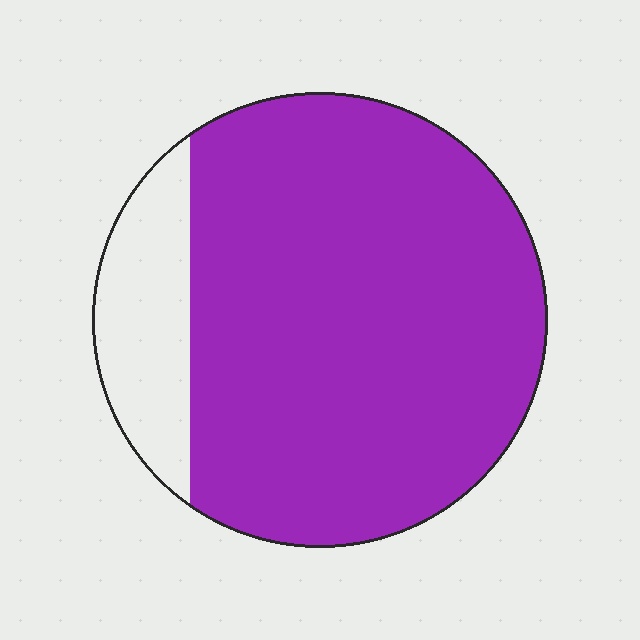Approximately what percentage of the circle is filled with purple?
Approximately 85%.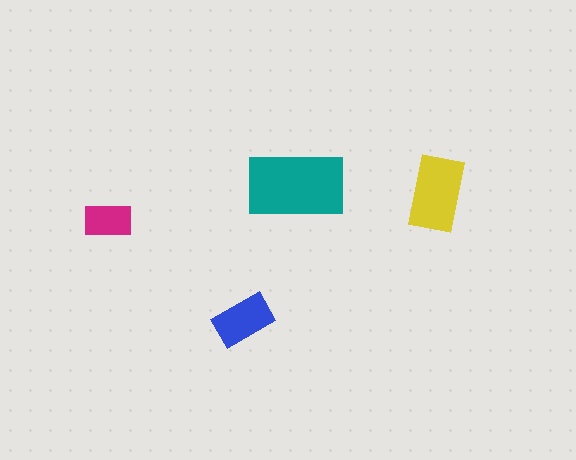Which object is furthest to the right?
The yellow rectangle is rightmost.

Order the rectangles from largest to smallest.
the teal one, the yellow one, the blue one, the magenta one.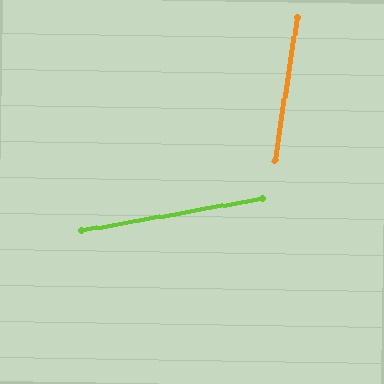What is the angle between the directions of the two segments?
Approximately 71 degrees.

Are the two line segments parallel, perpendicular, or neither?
Neither parallel nor perpendicular — they differ by about 71°.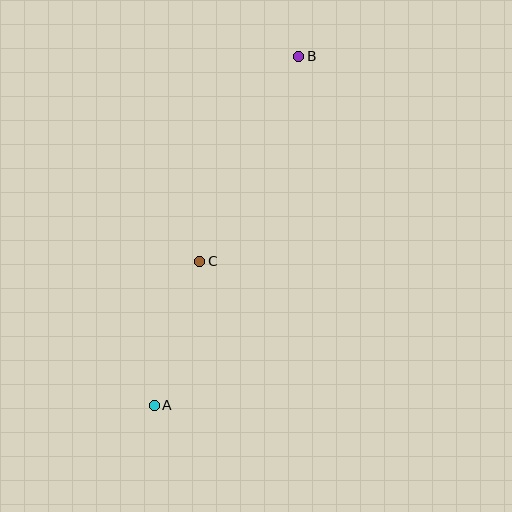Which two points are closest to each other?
Points A and C are closest to each other.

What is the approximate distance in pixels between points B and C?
The distance between B and C is approximately 228 pixels.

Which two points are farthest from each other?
Points A and B are farthest from each other.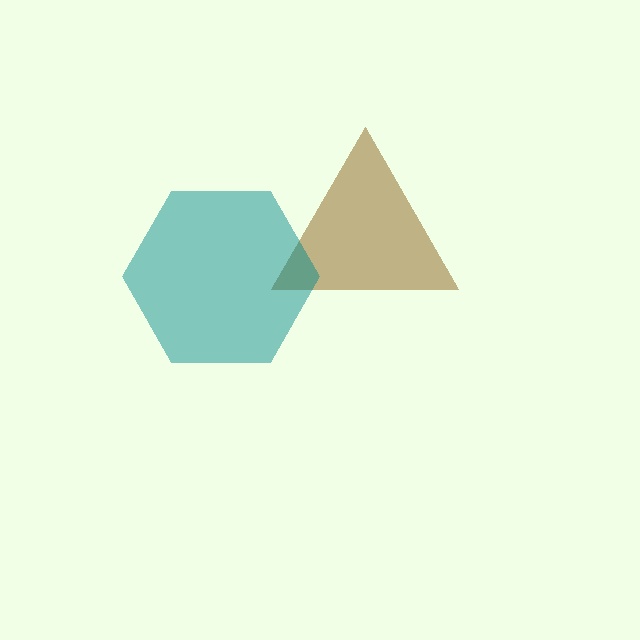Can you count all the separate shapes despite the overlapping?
Yes, there are 2 separate shapes.